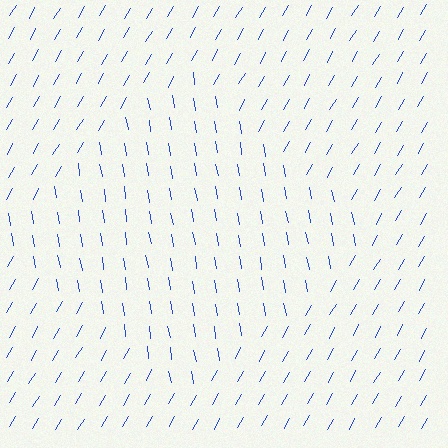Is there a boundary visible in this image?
Yes, there is a texture boundary formed by a change in line orientation.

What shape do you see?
I see a diamond.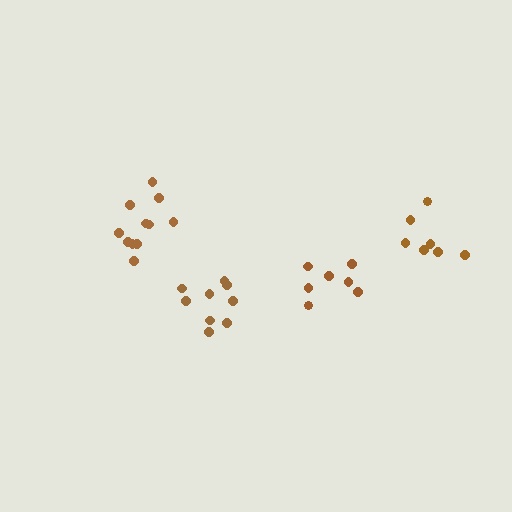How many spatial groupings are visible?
There are 4 spatial groupings.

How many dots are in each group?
Group 1: 7 dots, Group 2: 9 dots, Group 3: 11 dots, Group 4: 7 dots (34 total).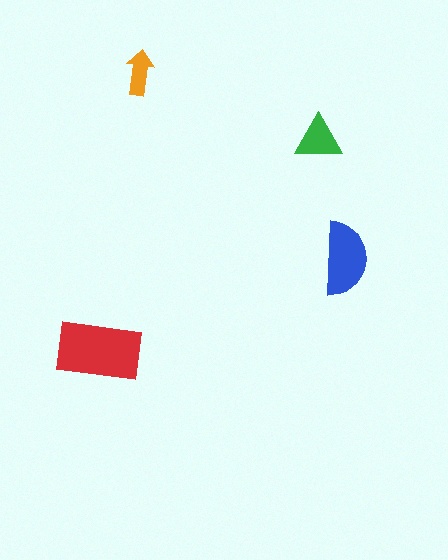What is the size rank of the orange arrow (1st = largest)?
4th.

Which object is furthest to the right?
The blue semicircle is rightmost.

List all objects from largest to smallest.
The red rectangle, the blue semicircle, the green triangle, the orange arrow.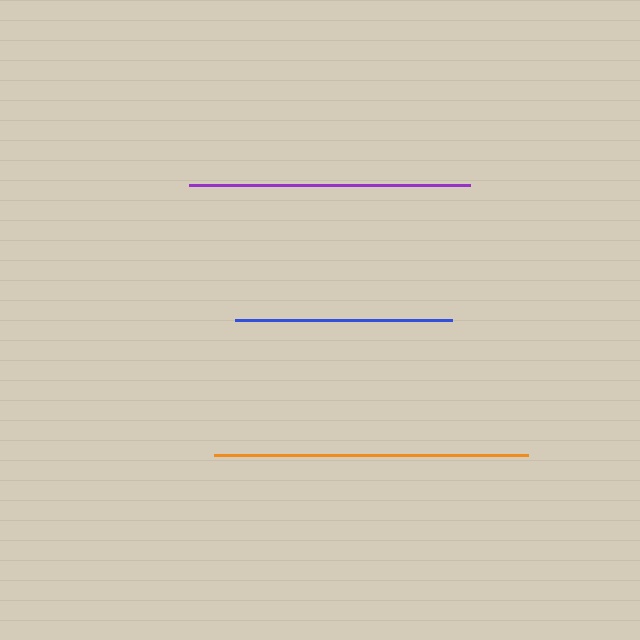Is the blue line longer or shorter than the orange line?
The orange line is longer than the blue line.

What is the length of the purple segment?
The purple segment is approximately 281 pixels long.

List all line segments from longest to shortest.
From longest to shortest: orange, purple, blue.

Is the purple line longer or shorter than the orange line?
The orange line is longer than the purple line.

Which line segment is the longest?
The orange line is the longest at approximately 314 pixels.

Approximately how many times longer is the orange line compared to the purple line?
The orange line is approximately 1.1 times the length of the purple line.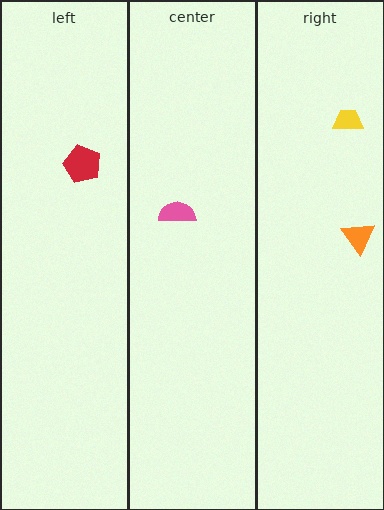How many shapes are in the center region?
1.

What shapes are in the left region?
The red pentagon.